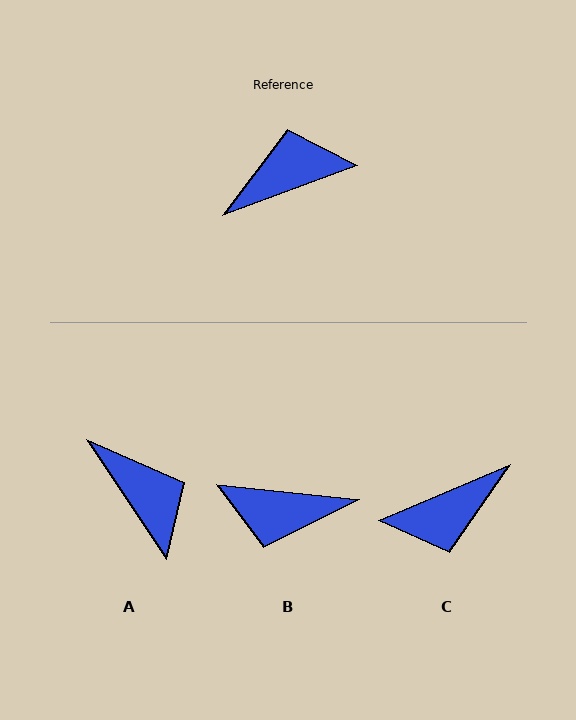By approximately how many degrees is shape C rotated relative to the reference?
Approximately 177 degrees clockwise.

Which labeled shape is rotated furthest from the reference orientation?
C, about 177 degrees away.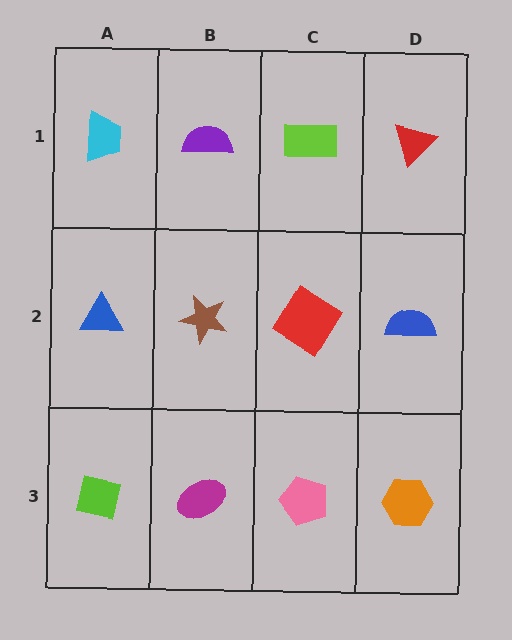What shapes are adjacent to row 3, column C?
A red diamond (row 2, column C), a magenta ellipse (row 3, column B), an orange hexagon (row 3, column D).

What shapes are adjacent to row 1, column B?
A brown star (row 2, column B), a cyan trapezoid (row 1, column A), a lime rectangle (row 1, column C).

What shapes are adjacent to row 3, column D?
A blue semicircle (row 2, column D), a pink pentagon (row 3, column C).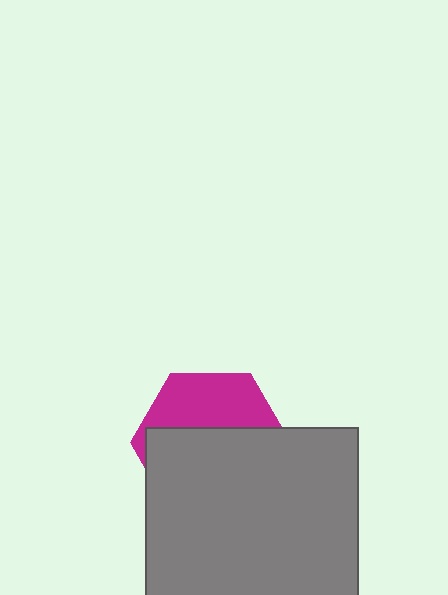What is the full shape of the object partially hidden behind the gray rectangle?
The partially hidden object is a magenta hexagon.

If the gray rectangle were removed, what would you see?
You would see the complete magenta hexagon.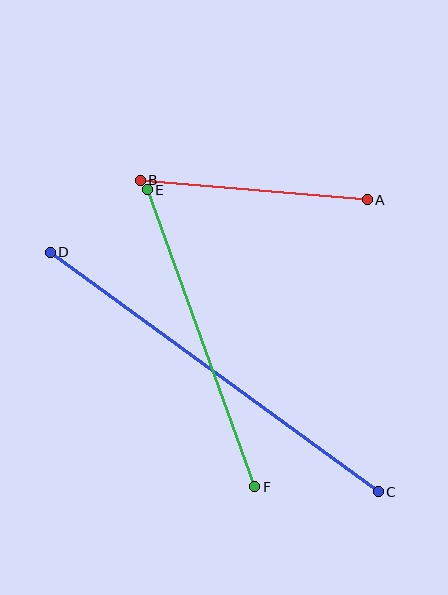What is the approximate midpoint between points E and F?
The midpoint is at approximately (201, 338) pixels.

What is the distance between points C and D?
The distance is approximately 406 pixels.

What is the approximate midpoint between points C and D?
The midpoint is at approximately (214, 372) pixels.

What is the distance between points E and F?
The distance is approximately 316 pixels.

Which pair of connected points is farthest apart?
Points C and D are farthest apart.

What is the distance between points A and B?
The distance is approximately 228 pixels.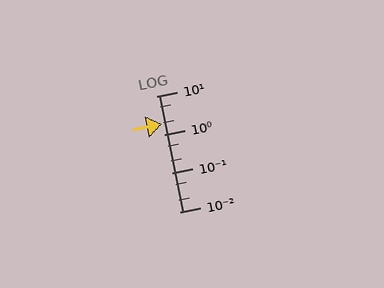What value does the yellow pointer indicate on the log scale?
The pointer indicates approximately 1.9.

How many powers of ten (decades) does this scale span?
The scale spans 3 decades, from 0.01 to 10.